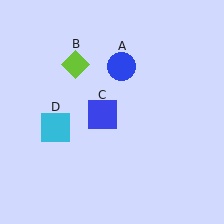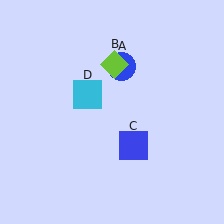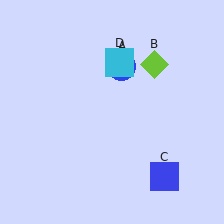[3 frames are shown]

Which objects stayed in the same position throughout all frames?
Blue circle (object A) remained stationary.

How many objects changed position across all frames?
3 objects changed position: lime diamond (object B), blue square (object C), cyan square (object D).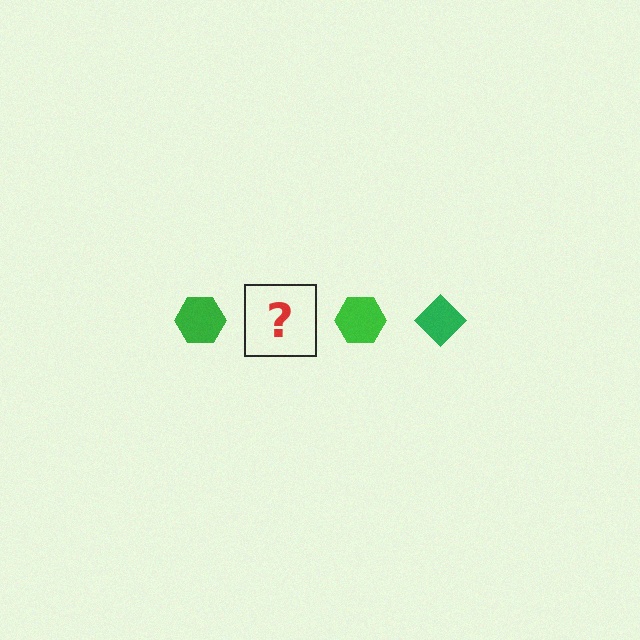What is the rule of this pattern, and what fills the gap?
The rule is that the pattern cycles through hexagon, diamond shapes in green. The gap should be filled with a green diamond.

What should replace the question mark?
The question mark should be replaced with a green diamond.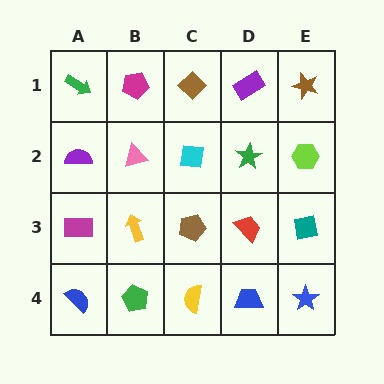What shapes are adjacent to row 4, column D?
A red trapezoid (row 3, column D), a yellow semicircle (row 4, column C), a blue star (row 4, column E).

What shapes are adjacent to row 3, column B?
A pink triangle (row 2, column B), a green pentagon (row 4, column B), a magenta rectangle (row 3, column A), a brown pentagon (row 3, column C).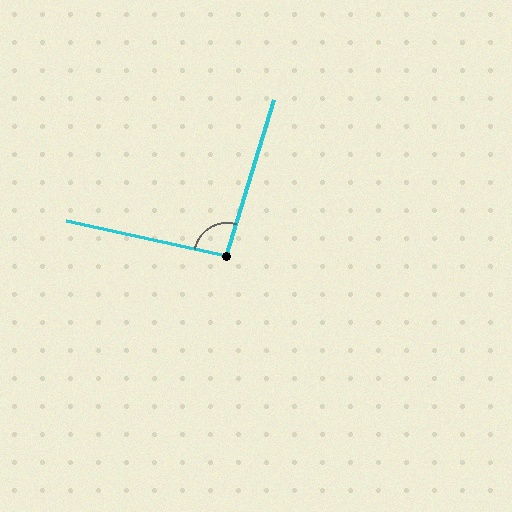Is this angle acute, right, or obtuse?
It is approximately a right angle.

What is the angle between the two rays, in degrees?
Approximately 95 degrees.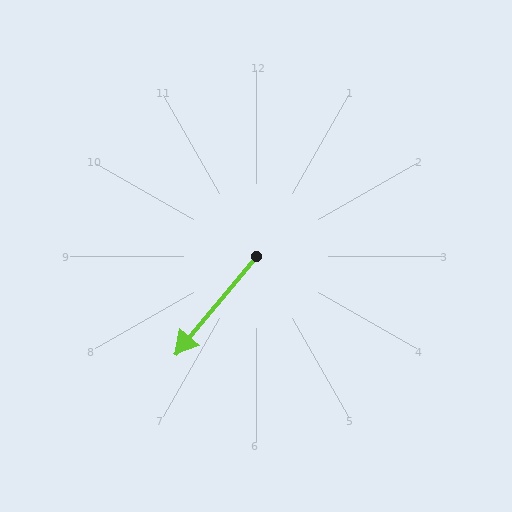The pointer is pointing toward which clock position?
Roughly 7 o'clock.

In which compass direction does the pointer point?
Southwest.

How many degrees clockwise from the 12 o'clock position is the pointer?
Approximately 219 degrees.